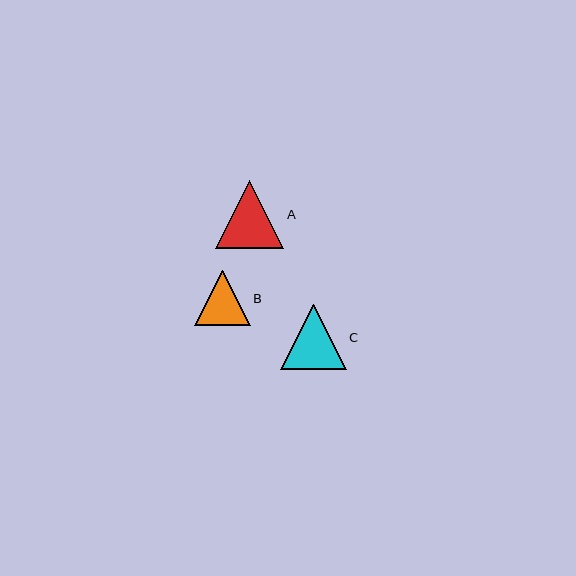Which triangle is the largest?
Triangle A is the largest with a size of approximately 68 pixels.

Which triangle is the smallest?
Triangle B is the smallest with a size of approximately 55 pixels.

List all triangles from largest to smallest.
From largest to smallest: A, C, B.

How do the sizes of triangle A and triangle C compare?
Triangle A and triangle C are approximately the same size.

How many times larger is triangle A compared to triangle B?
Triangle A is approximately 1.2 times the size of triangle B.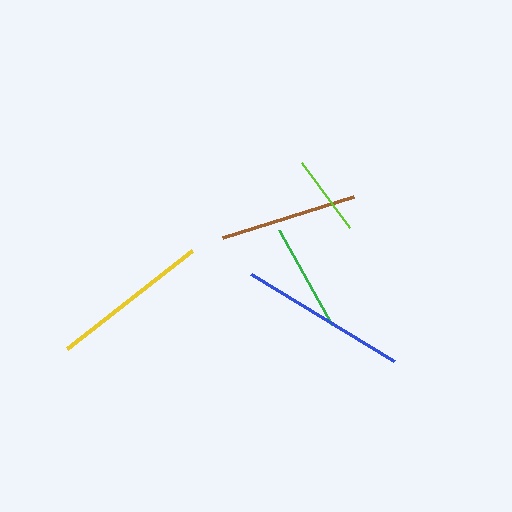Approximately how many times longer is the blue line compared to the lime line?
The blue line is approximately 2.1 times the length of the lime line.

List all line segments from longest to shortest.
From longest to shortest: blue, yellow, brown, green, lime.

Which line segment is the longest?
The blue line is the longest at approximately 167 pixels.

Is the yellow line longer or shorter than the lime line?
The yellow line is longer than the lime line.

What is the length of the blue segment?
The blue segment is approximately 167 pixels long.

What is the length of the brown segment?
The brown segment is approximately 137 pixels long.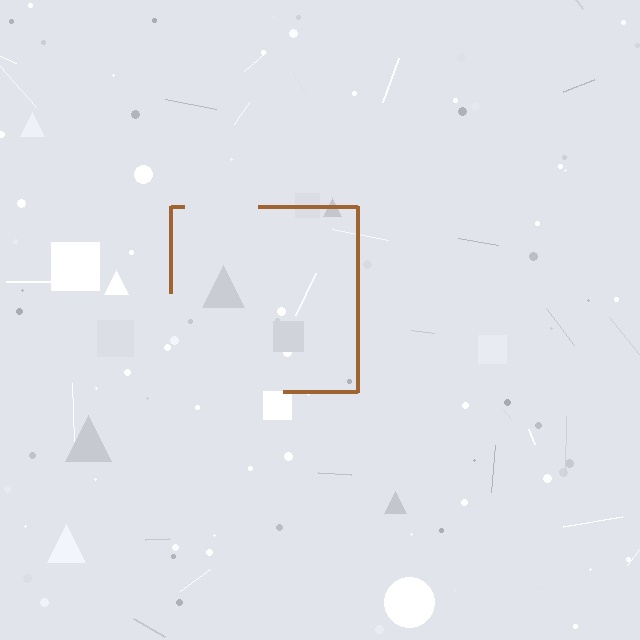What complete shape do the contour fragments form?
The contour fragments form a square.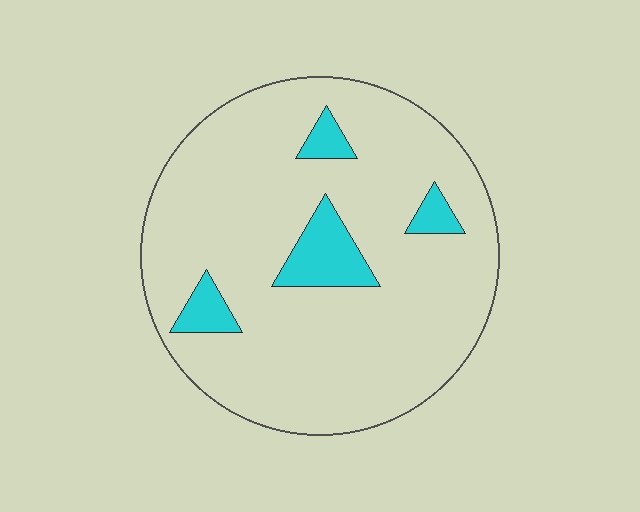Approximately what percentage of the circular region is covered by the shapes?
Approximately 10%.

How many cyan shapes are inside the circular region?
4.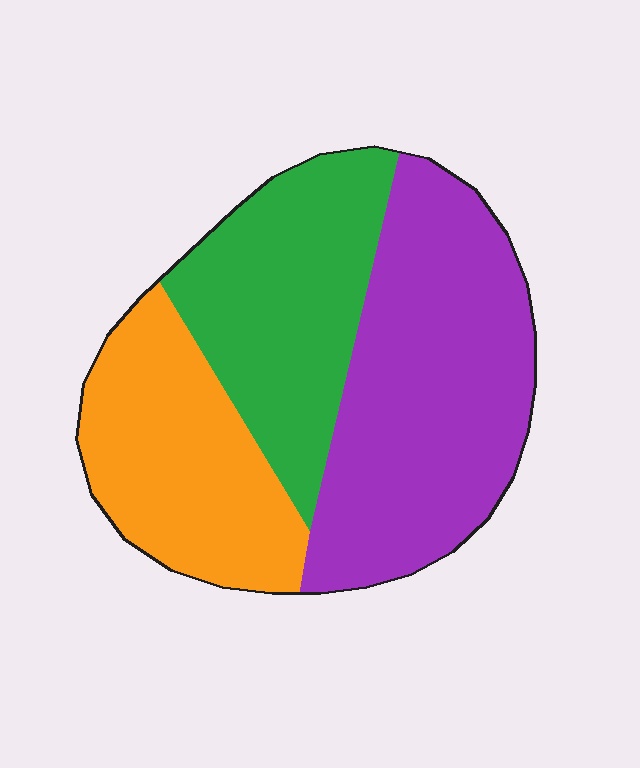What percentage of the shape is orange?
Orange takes up between a quarter and a half of the shape.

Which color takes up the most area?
Purple, at roughly 45%.